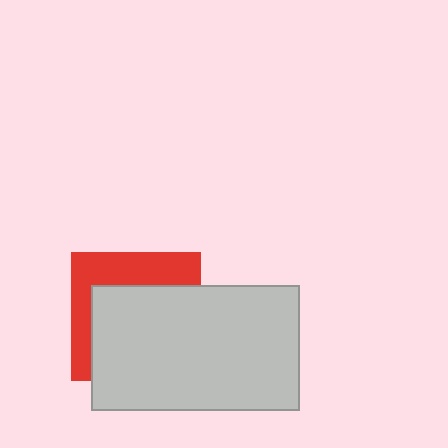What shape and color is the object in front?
The object in front is a light gray rectangle.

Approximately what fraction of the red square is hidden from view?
Roughly 62% of the red square is hidden behind the light gray rectangle.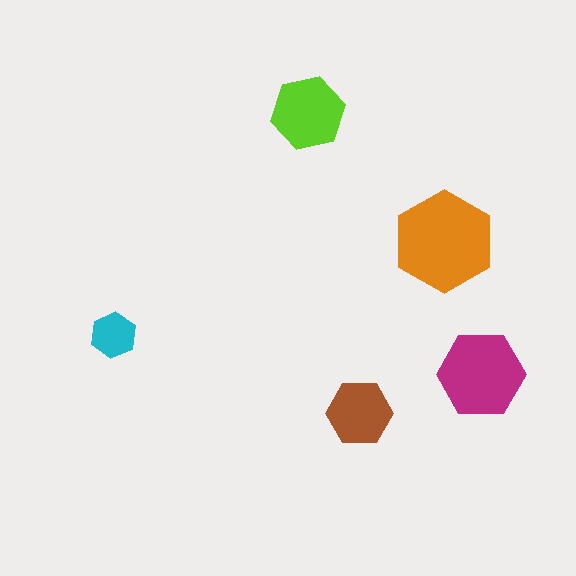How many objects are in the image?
There are 5 objects in the image.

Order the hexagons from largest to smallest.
the orange one, the magenta one, the lime one, the brown one, the cyan one.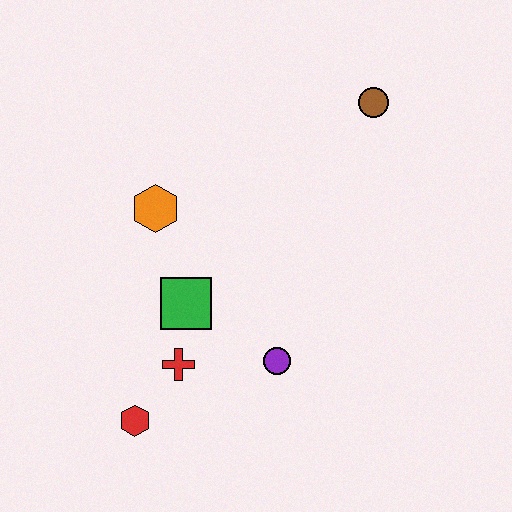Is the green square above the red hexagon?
Yes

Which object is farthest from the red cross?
The brown circle is farthest from the red cross.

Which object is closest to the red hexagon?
The red cross is closest to the red hexagon.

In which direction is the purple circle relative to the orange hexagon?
The purple circle is below the orange hexagon.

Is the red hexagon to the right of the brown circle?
No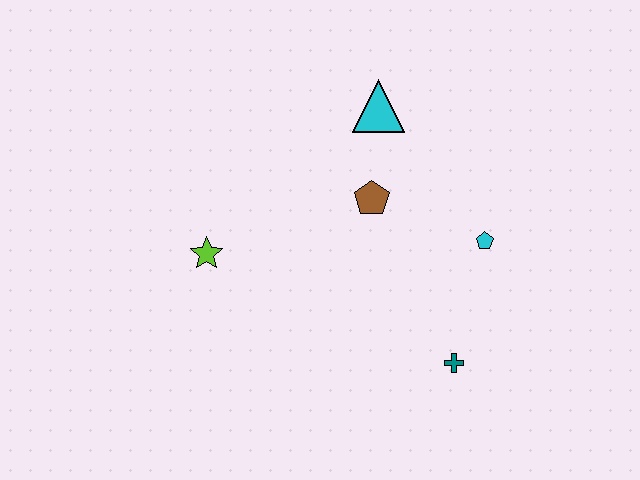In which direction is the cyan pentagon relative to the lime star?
The cyan pentagon is to the right of the lime star.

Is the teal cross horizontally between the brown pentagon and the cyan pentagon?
Yes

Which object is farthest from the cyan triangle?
The teal cross is farthest from the cyan triangle.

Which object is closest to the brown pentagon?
The cyan triangle is closest to the brown pentagon.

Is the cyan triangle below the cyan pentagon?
No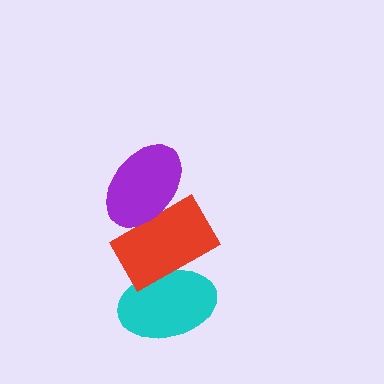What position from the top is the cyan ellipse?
The cyan ellipse is 3rd from the top.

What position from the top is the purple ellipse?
The purple ellipse is 1st from the top.